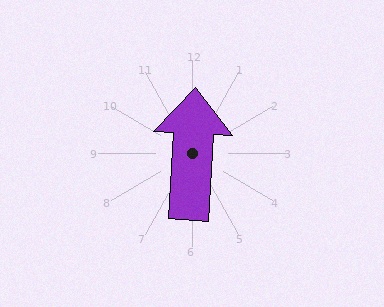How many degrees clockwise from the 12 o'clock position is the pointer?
Approximately 3 degrees.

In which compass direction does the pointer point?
North.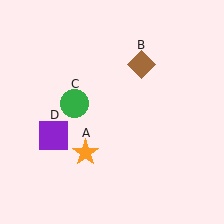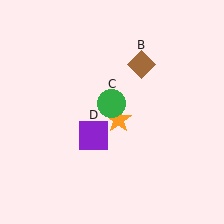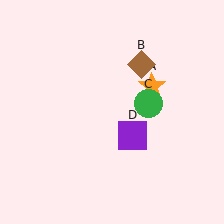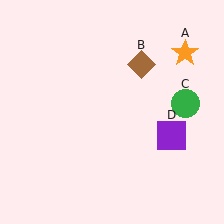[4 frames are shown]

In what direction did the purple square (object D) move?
The purple square (object D) moved right.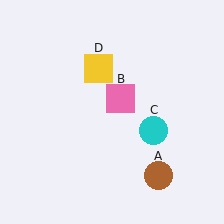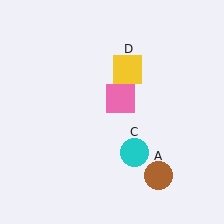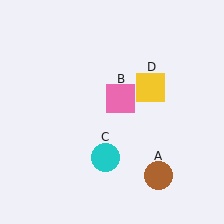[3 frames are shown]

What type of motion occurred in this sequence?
The cyan circle (object C), yellow square (object D) rotated clockwise around the center of the scene.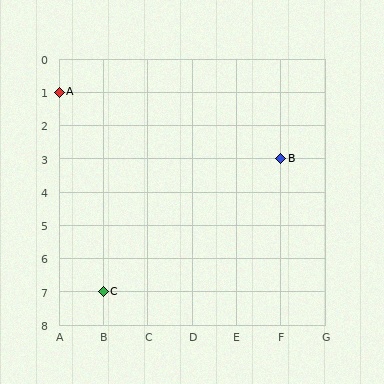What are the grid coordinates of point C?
Point C is at grid coordinates (B, 7).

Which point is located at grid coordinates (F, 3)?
Point B is at (F, 3).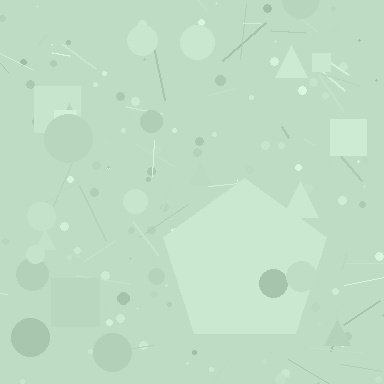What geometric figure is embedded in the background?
A pentagon is embedded in the background.